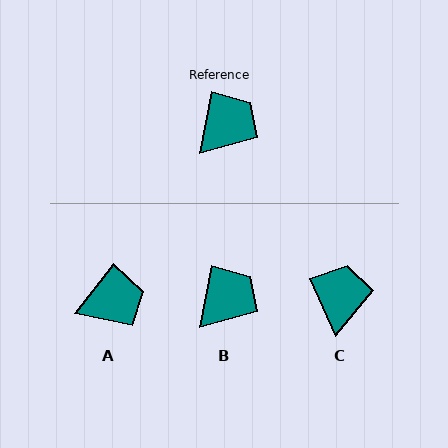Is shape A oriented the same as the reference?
No, it is off by about 28 degrees.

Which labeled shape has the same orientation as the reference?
B.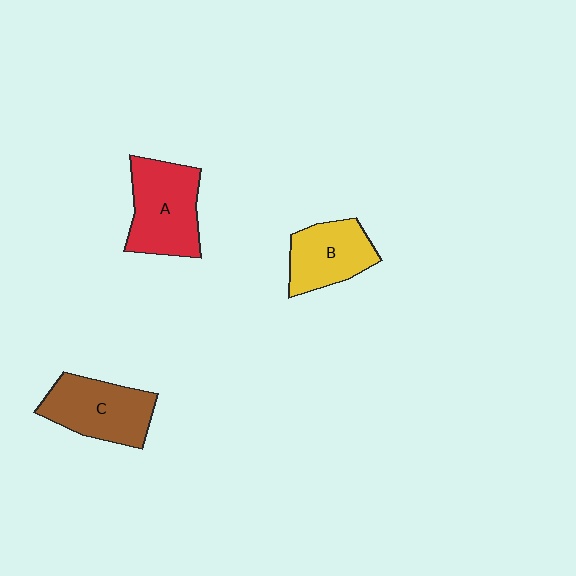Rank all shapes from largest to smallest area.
From largest to smallest: A (red), C (brown), B (yellow).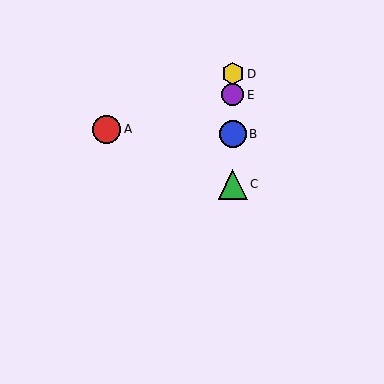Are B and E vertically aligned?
Yes, both are at x≈233.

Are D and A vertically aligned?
No, D is at x≈233 and A is at x≈107.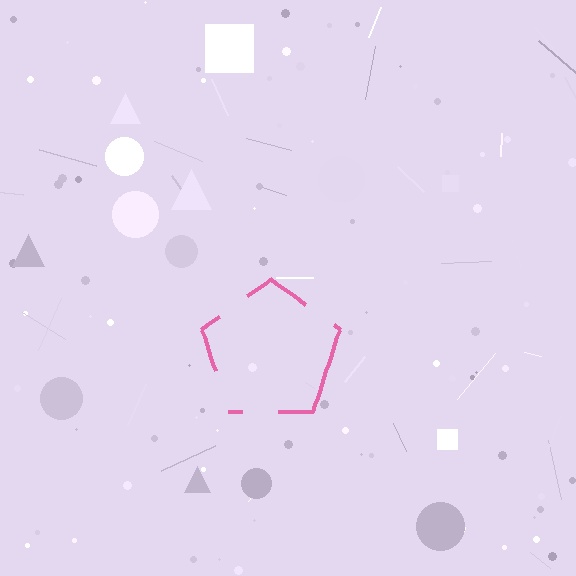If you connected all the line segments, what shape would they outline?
They would outline a pentagon.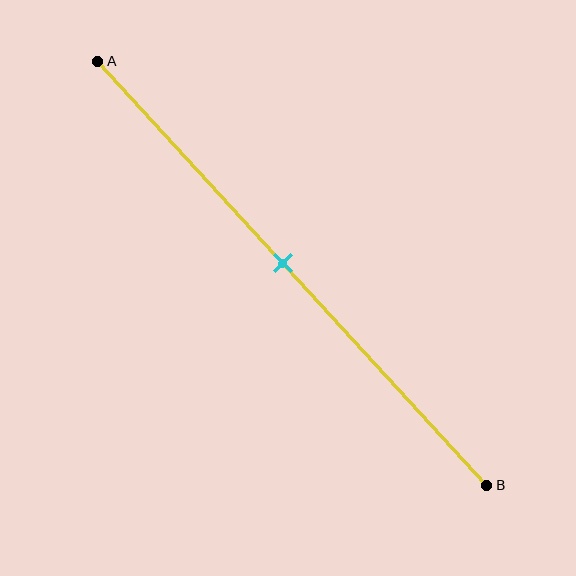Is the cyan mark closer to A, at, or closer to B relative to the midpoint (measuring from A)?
The cyan mark is approximately at the midpoint of segment AB.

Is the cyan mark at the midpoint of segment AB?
Yes, the mark is approximately at the midpoint.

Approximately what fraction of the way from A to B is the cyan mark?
The cyan mark is approximately 50% of the way from A to B.